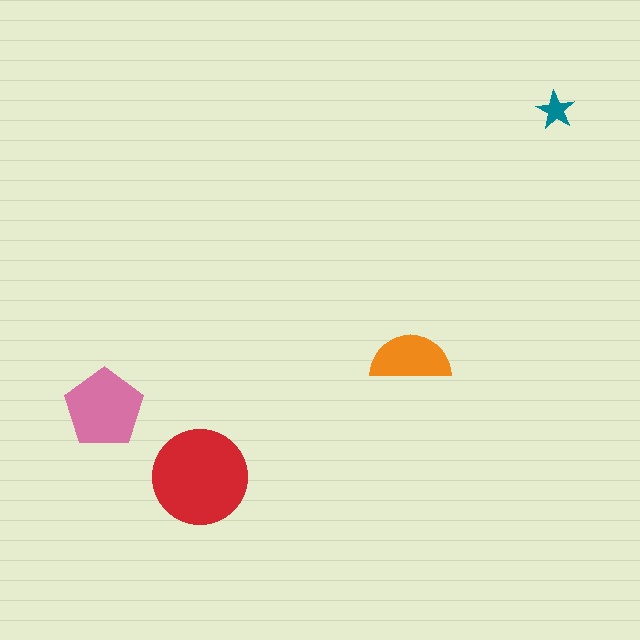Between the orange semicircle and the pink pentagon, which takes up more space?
The pink pentagon.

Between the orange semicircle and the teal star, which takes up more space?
The orange semicircle.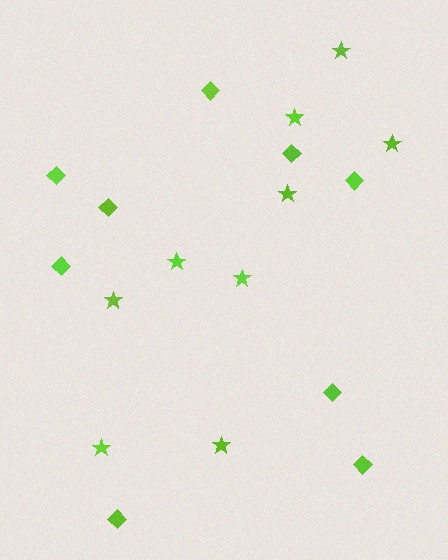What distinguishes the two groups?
There are 2 groups: one group of stars (9) and one group of diamonds (9).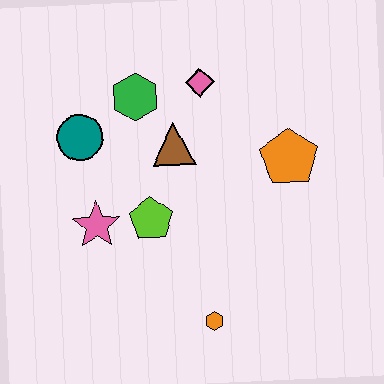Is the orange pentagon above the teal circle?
No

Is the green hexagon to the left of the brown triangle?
Yes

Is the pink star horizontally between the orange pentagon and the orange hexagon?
No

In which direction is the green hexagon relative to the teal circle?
The green hexagon is to the right of the teal circle.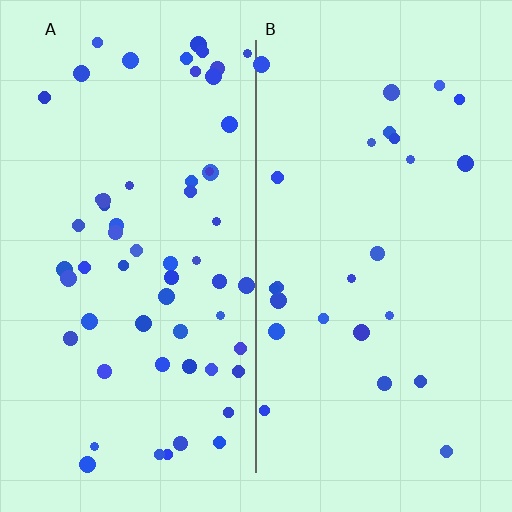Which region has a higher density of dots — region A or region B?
A (the left).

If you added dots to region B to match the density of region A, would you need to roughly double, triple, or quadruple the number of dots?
Approximately double.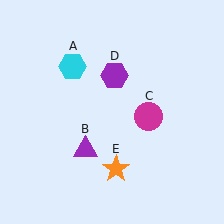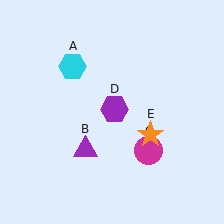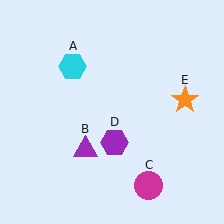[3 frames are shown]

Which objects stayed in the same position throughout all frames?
Cyan hexagon (object A) and purple triangle (object B) remained stationary.